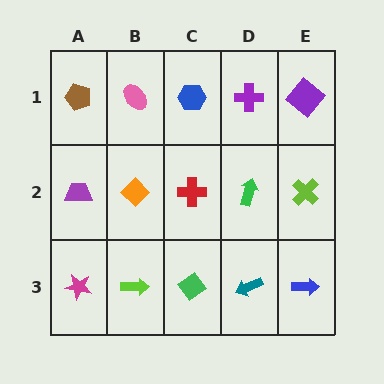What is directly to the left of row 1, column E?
A purple cross.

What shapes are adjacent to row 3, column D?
A green arrow (row 2, column D), a green diamond (row 3, column C), a blue arrow (row 3, column E).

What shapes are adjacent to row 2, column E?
A purple diamond (row 1, column E), a blue arrow (row 3, column E), a green arrow (row 2, column D).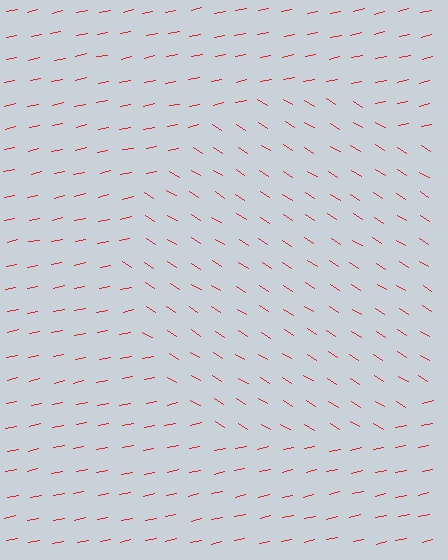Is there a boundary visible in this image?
Yes, there is a texture boundary formed by a change in line orientation.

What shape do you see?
I see a circle.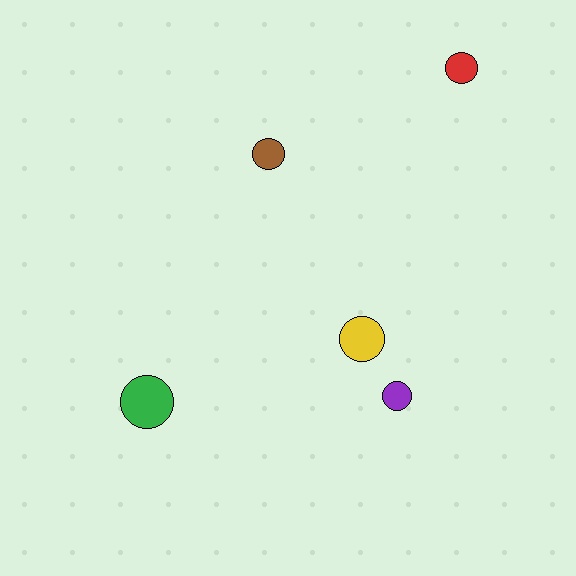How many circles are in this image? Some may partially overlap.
There are 5 circles.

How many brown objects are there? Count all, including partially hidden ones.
There is 1 brown object.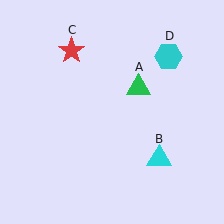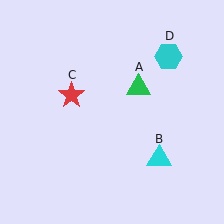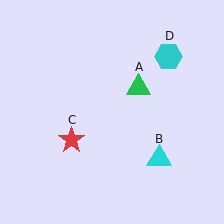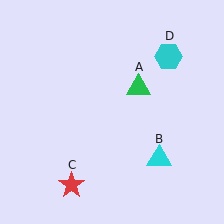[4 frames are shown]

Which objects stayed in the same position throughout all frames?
Green triangle (object A) and cyan triangle (object B) and cyan hexagon (object D) remained stationary.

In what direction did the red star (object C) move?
The red star (object C) moved down.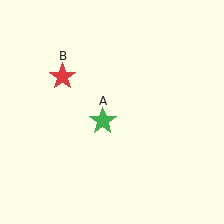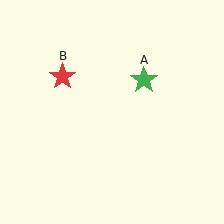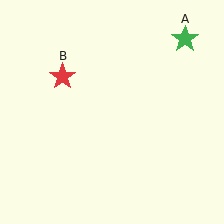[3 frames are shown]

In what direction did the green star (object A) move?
The green star (object A) moved up and to the right.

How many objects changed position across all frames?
1 object changed position: green star (object A).